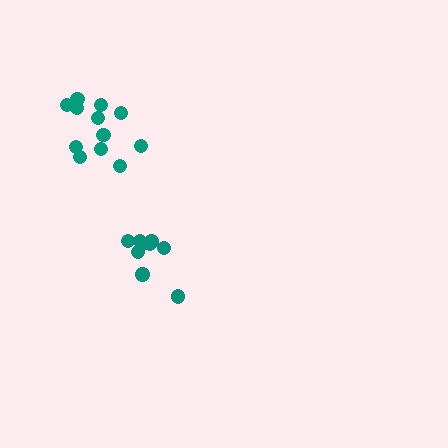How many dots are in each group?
Group 1: 9 dots, Group 2: 12 dots (21 total).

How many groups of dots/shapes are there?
There are 2 groups.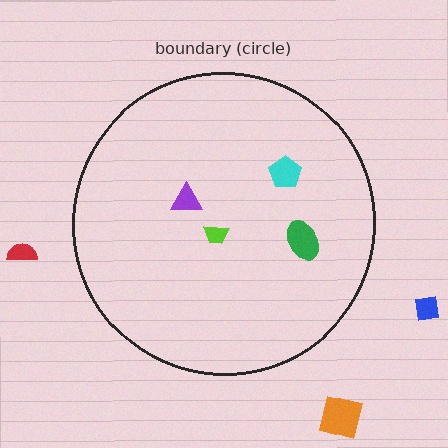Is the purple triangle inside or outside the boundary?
Inside.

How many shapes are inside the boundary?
4 inside, 3 outside.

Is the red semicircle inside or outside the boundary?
Outside.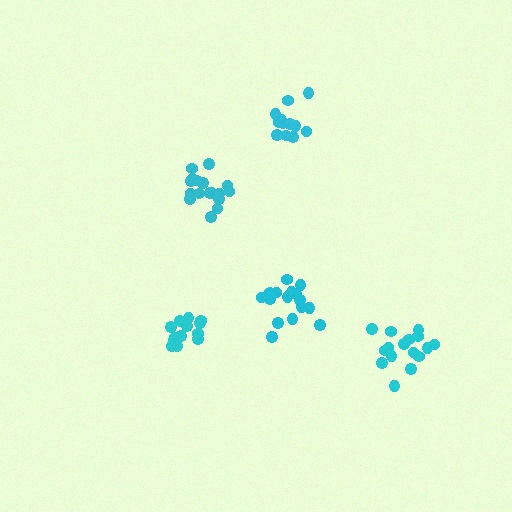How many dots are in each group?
Group 1: 17 dots, Group 2: 16 dots, Group 3: 16 dots, Group 4: 13 dots, Group 5: 12 dots (74 total).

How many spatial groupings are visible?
There are 5 spatial groupings.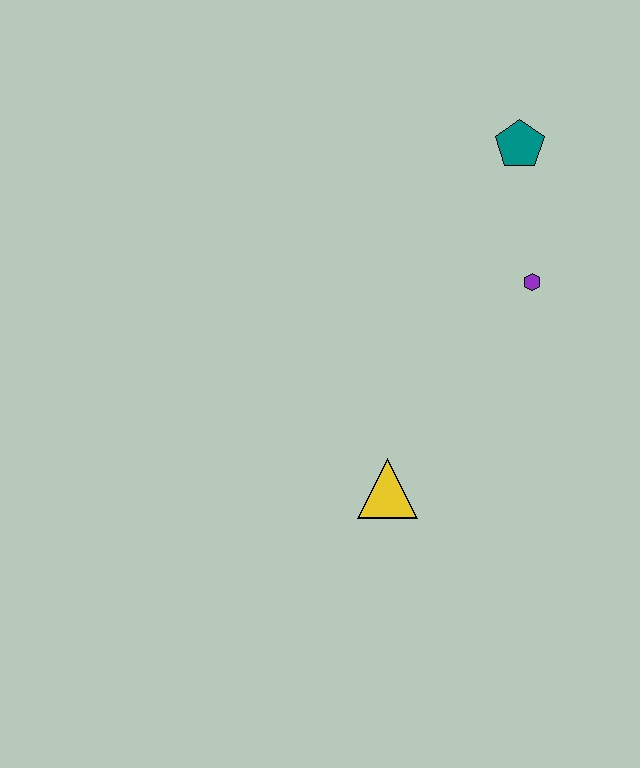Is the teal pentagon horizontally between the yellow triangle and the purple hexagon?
Yes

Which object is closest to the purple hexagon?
The teal pentagon is closest to the purple hexagon.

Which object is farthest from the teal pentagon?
The yellow triangle is farthest from the teal pentagon.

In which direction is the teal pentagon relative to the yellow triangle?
The teal pentagon is above the yellow triangle.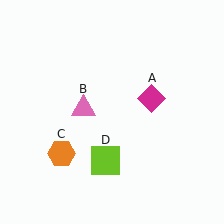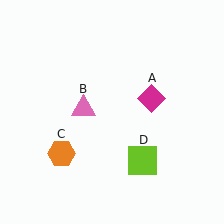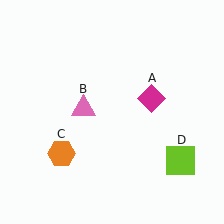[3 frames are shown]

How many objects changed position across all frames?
1 object changed position: lime square (object D).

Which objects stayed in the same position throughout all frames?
Magenta diamond (object A) and pink triangle (object B) and orange hexagon (object C) remained stationary.